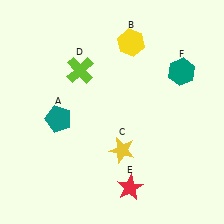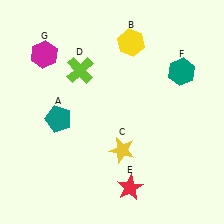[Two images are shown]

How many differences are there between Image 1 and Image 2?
There is 1 difference between the two images.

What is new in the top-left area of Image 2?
A magenta hexagon (G) was added in the top-left area of Image 2.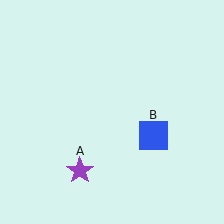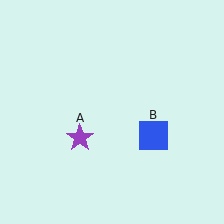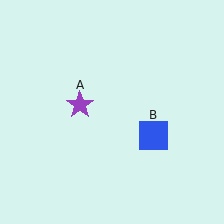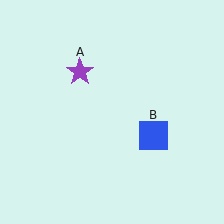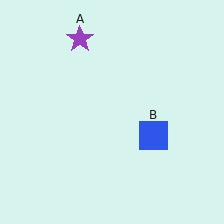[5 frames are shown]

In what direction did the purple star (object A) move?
The purple star (object A) moved up.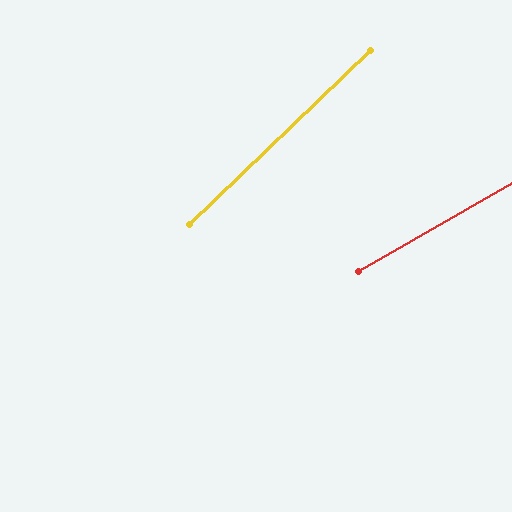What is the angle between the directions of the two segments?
Approximately 14 degrees.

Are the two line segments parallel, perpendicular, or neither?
Neither parallel nor perpendicular — they differ by about 14°.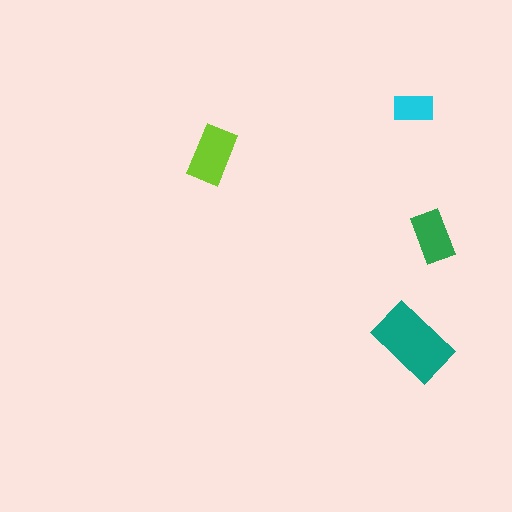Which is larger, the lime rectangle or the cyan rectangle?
The lime one.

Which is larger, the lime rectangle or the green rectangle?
The lime one.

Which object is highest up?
The cyan rectangle is topmost.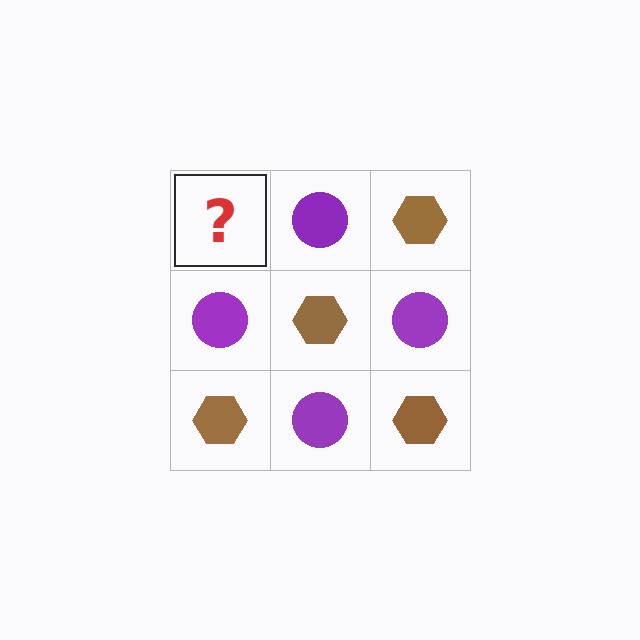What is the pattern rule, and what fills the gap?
The rule is that it alternates brown hexagon and purple circle in a checkerboard pattern. The gap should be filled with a brown hexagon.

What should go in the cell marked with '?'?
The missing cell should contain a brown hexagon.